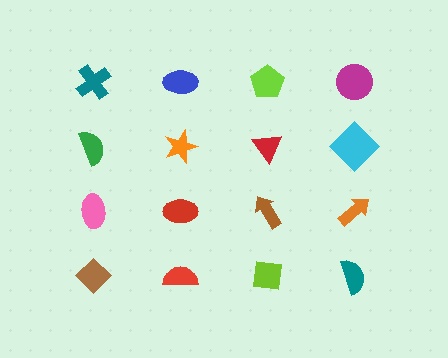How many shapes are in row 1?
4 shapes.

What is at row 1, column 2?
A blue ellipse.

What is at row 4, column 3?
A lime square.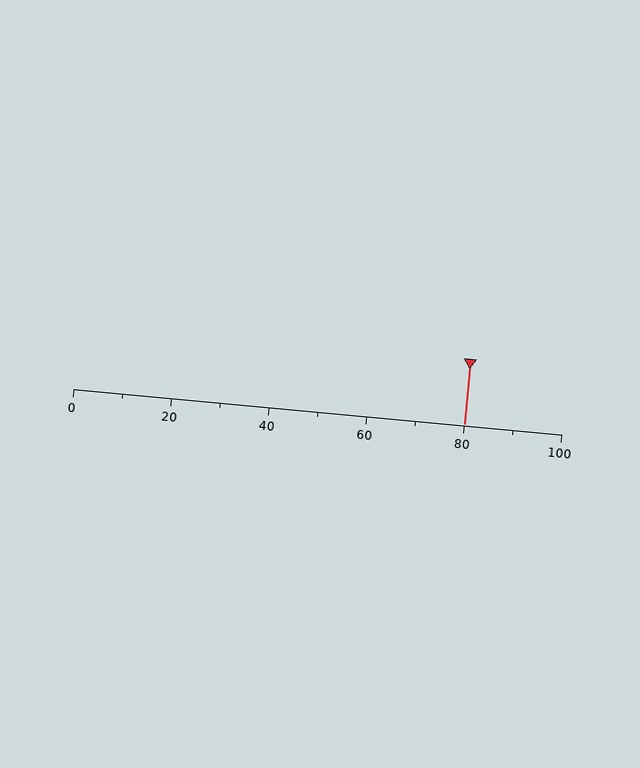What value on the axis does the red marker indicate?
The marker indicates approximately 80.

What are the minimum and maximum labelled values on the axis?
The axis runs from 0 to 100.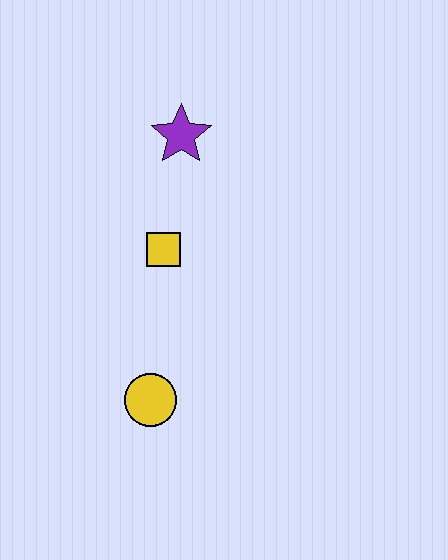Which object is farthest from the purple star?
The yellow circle is farthest from the purple star.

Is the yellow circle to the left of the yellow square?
Yes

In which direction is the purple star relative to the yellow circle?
The purple star is above the yellow circle.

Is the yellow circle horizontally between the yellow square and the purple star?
No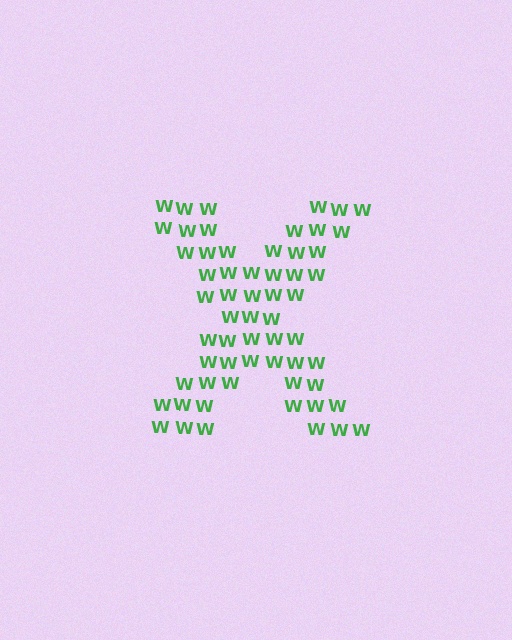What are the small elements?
The small elements are letter W's.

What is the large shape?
The large shape is the letter X.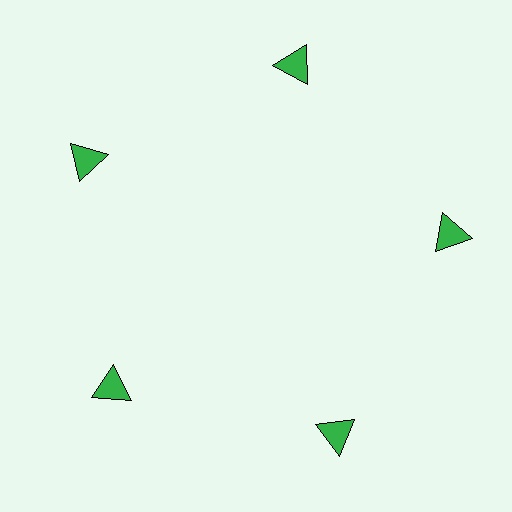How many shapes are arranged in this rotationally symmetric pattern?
There are 5 shapes, arranged in 5 groups of 1.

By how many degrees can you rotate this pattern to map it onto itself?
The pattern maps onto itself every 72 degrees of rotation.